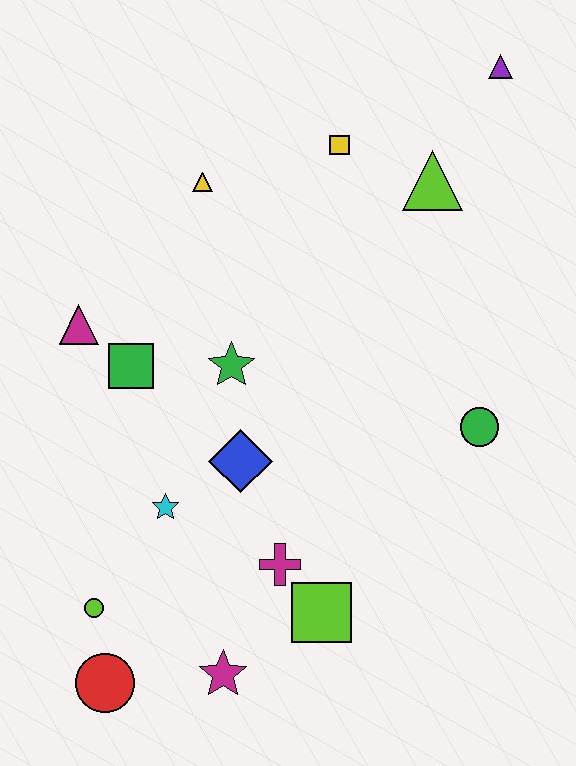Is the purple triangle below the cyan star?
No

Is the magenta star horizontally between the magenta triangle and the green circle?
Yes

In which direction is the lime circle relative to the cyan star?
The lime circle is below the cyan star.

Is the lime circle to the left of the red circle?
Yes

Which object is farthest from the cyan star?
The purple triangle is farthest from the cyan star.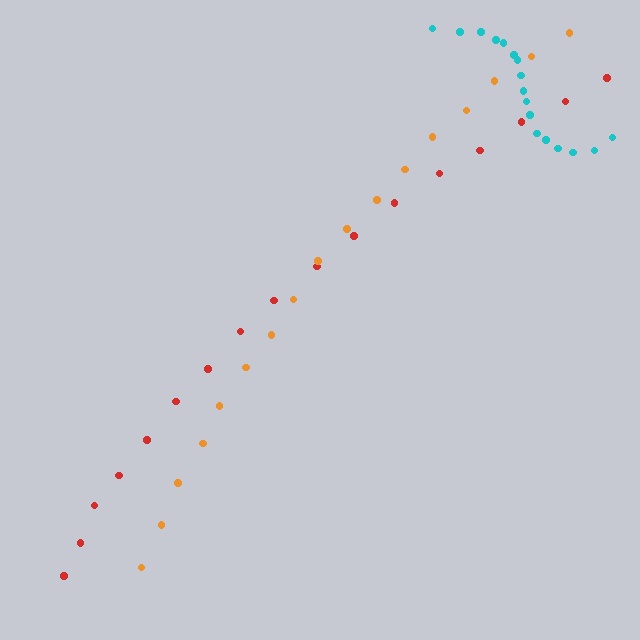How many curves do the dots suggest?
There are 3 distinct paths.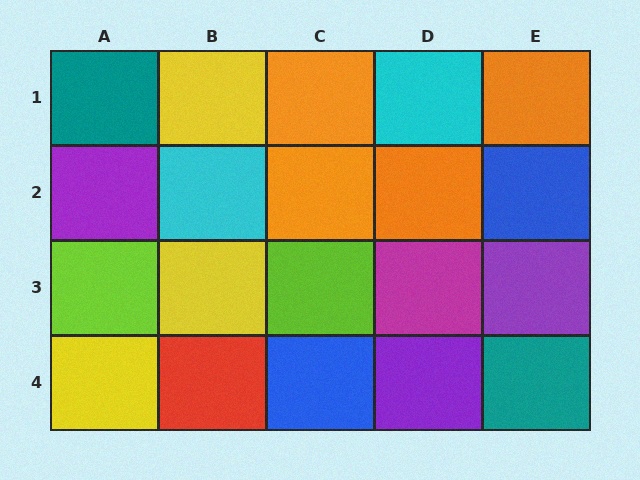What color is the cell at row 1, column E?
Orange.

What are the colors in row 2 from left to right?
Purple, cyan, orange, orange, blue.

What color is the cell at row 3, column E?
Purple.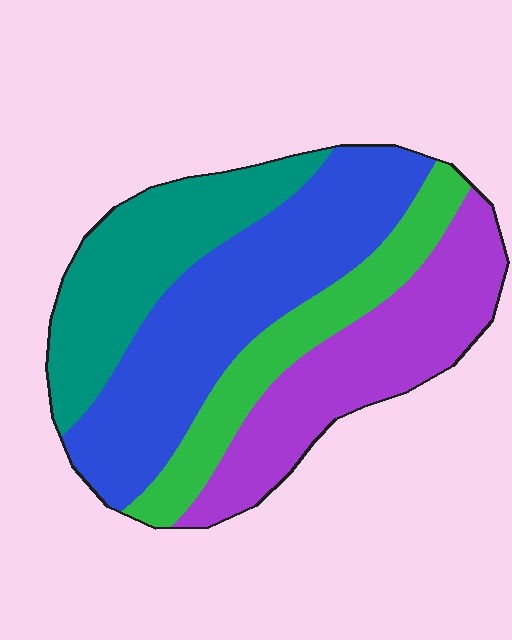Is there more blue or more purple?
Blue.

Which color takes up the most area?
Blue, at roughly 35%.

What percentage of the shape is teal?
Teal covers around 20% of the shape.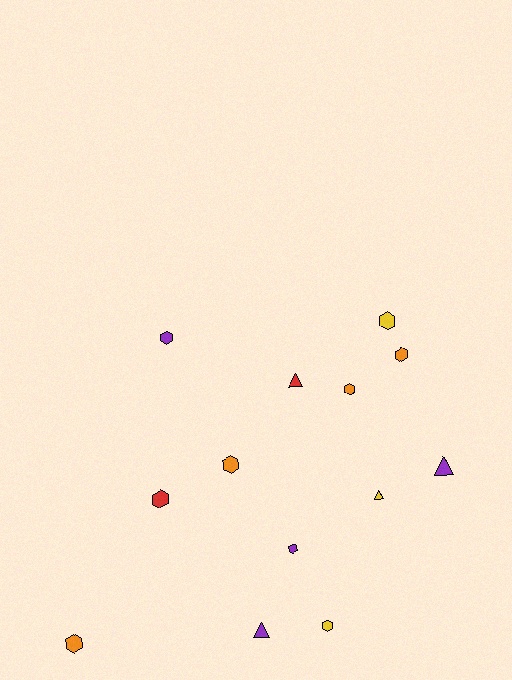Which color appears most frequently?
Purple, with 4 objects.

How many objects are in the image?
There are 13 objects.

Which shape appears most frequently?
Hexagon, with 9 objects.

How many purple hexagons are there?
There are 2 purple hexagons.